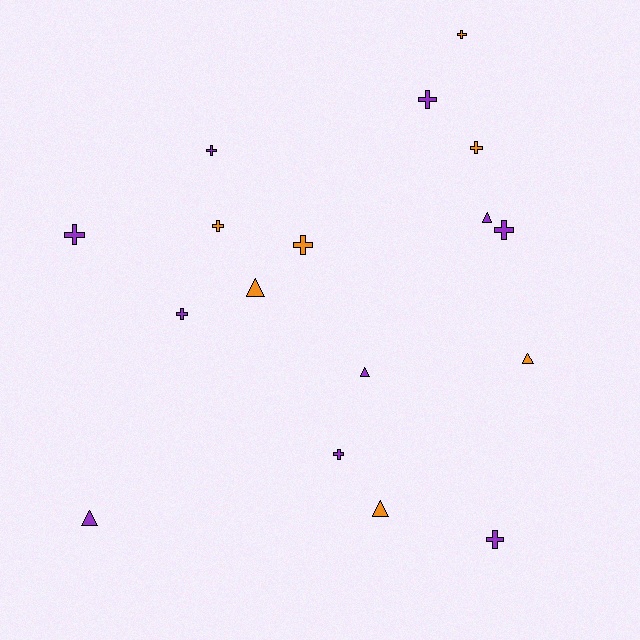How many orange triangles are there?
There are 3 orange triangles.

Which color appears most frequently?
Purple, with 10 objects.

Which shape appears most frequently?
Cross, with 11 objects.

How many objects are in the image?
There are 17 objects.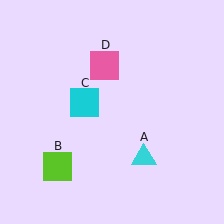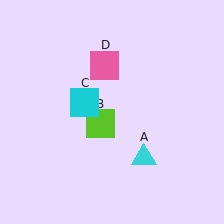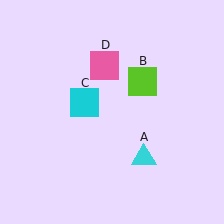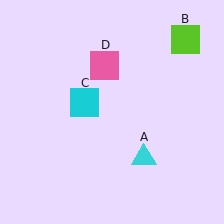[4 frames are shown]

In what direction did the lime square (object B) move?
The lime square (object B) moved up and to the right.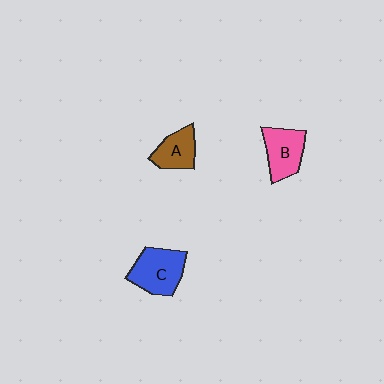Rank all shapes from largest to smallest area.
From largest to smallest: C (blue), B (pink), A (brown).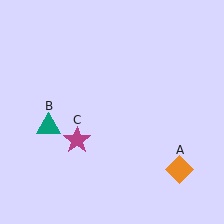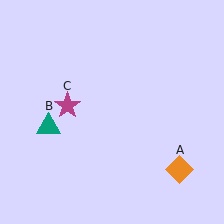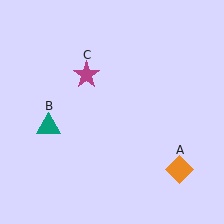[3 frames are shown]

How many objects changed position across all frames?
1 object changed position: magenta star (object C).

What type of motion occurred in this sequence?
The magenta star (object C) rotated clockwise around the center of the scene.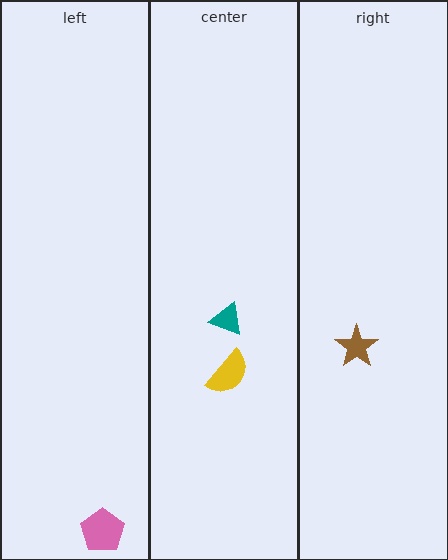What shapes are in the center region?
The teal triangle, the yellow semicircle.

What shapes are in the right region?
The brown star.